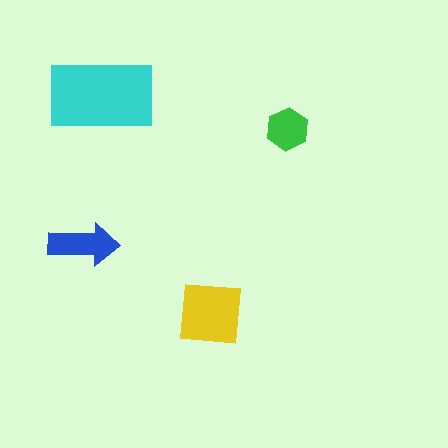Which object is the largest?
The cyan rectangle.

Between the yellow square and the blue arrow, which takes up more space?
The yellow square.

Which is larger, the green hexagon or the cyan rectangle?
The cyan rectangle.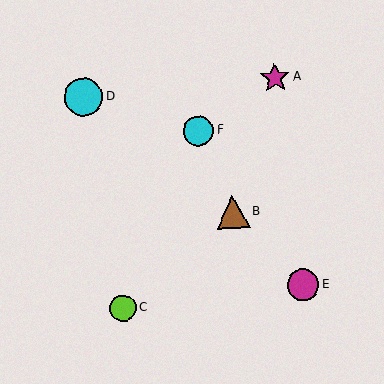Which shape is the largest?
The cyan circle (labeled D) is the largest.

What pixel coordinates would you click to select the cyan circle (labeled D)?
Click at (84, 97) to select the cyan circle D.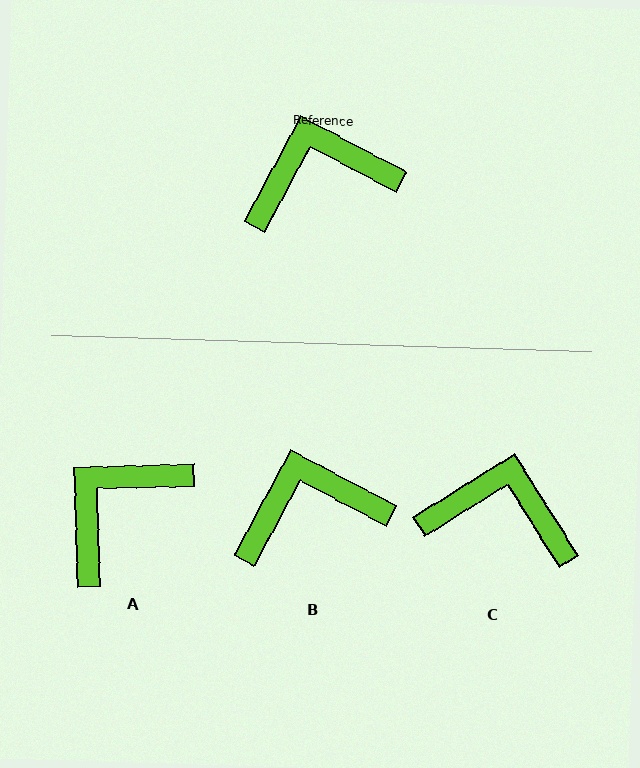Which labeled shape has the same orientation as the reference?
B.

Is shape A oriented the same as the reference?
No, it is off by about 30 degrees.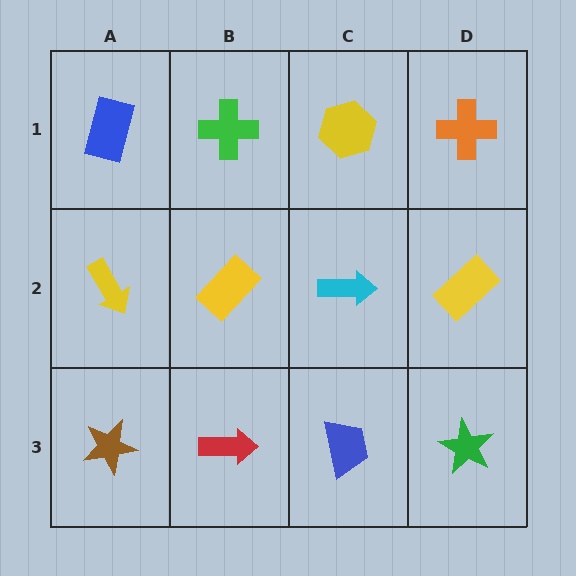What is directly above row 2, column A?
A blue rectangle.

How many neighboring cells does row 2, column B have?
4.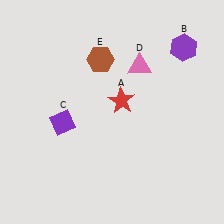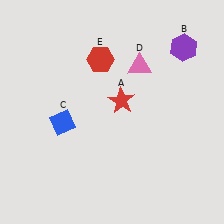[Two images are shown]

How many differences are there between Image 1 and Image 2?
There are 2 differences between the two images.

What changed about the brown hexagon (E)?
In Image 1, E is brown. In Image 2, it changed to red.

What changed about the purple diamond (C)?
In Image 1, C is purple. In Image 2, it changed to blue.